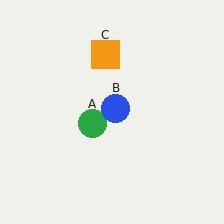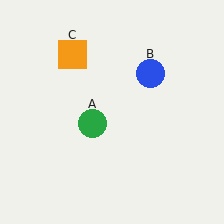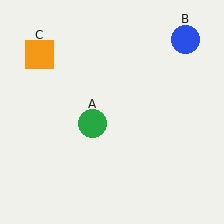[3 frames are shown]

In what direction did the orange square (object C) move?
The orange square (object C) moved left.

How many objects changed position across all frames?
2 objects changed position: blue circle (object B), orange square (object C).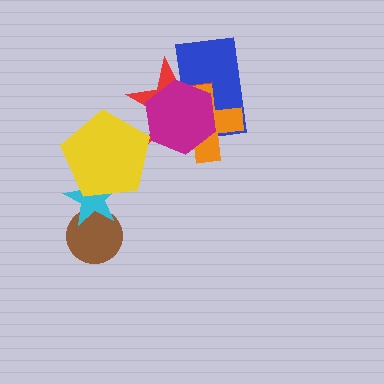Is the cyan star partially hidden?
Yes, it is partially covered by another shape.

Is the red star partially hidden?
Yes, it is partially covered by another shape.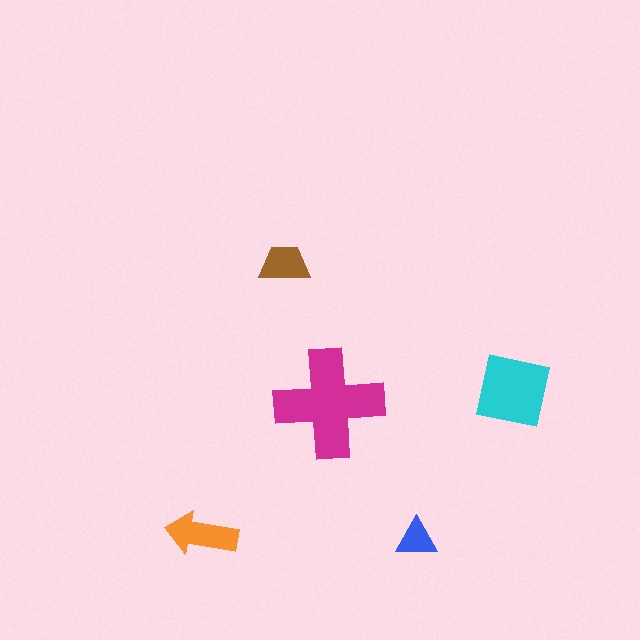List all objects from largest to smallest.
The magenta cross, the cyan square, the orange arrow, the brown trapezoid, the blue triangle.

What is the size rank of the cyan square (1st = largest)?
2nd.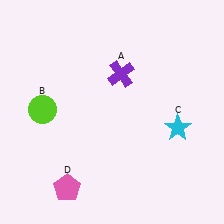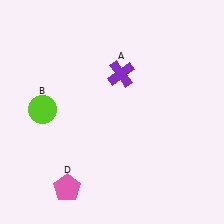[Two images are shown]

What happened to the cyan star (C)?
The cyan star (C) was removed in Image 2. It was in the bottom-right area of Image 1.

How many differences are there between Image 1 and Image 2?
There is 1 difference between the two images.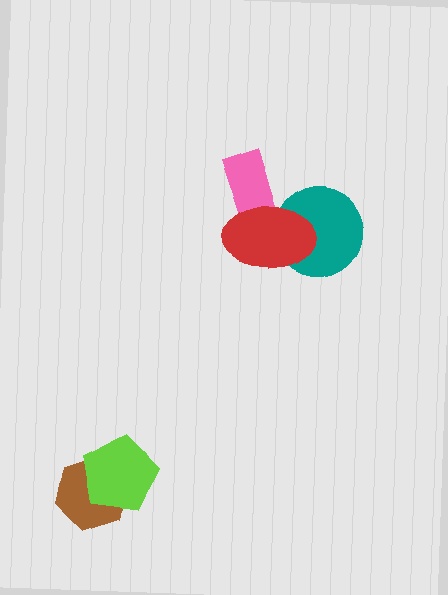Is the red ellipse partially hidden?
No, no other shape covers it.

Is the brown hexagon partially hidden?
Yes, it is partially covered by another shape.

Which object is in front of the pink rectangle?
The red ellipse is in front of the pink rectangle.